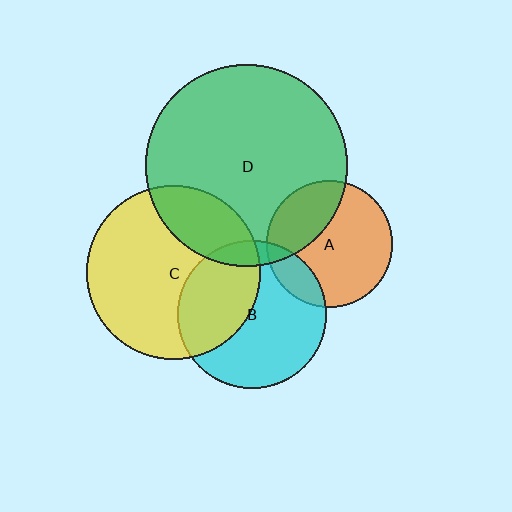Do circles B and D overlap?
Yes.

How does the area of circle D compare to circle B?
Approximately 1.8 times.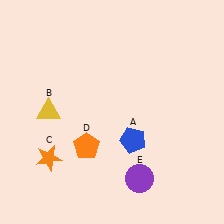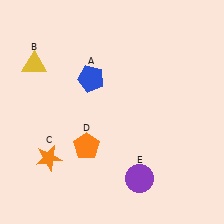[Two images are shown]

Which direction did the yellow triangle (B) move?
The yellow triangle (B) moved up.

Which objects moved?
The objects that moved are: the blue pentagon (A), the yellow triangle (B).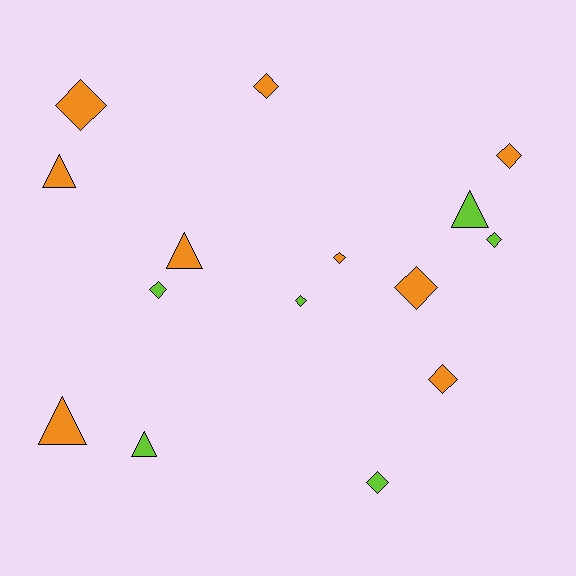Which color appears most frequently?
Orange, with 9 objects.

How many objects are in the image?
There are 15 objects.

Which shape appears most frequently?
Diamond, with 10 objects.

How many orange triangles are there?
There are 3 orange triangles.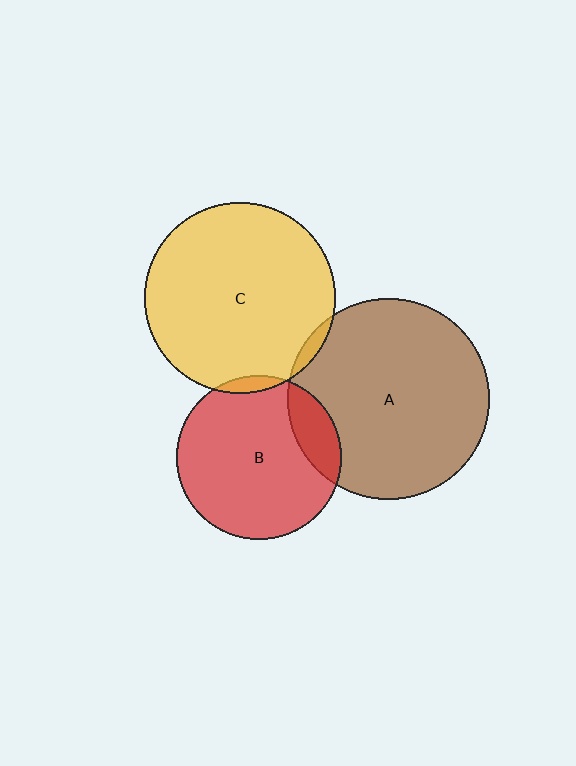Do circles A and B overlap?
Yes.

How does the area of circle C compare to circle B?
Approximately 1.3 times.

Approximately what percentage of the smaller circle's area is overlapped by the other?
Approximately 15%.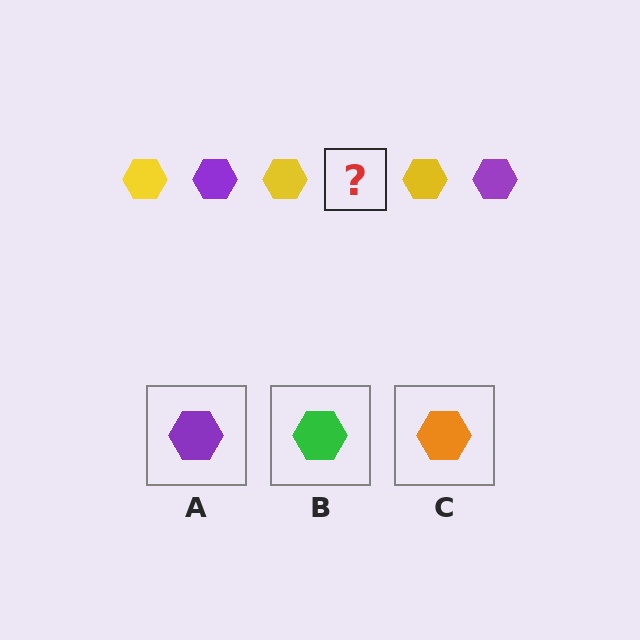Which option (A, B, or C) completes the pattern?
A.